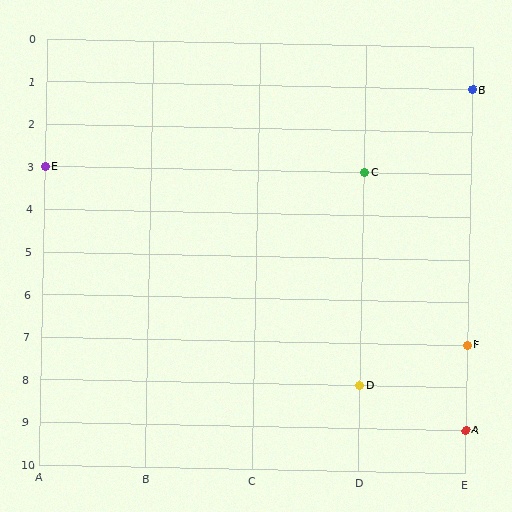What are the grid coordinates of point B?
Point B is at grid coordinates (E, 1).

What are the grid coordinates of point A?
Point A is at grid coordinates (E, 9).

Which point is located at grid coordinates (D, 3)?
Point C is at (D, 3).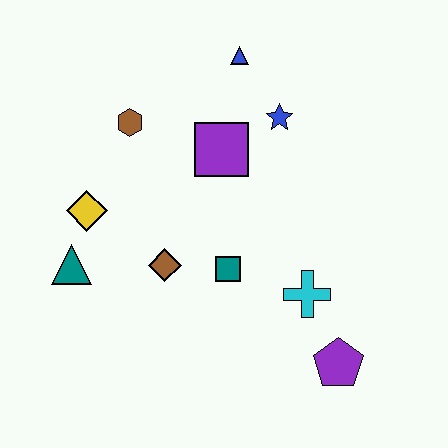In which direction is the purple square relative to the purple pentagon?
The purple square is above the purple pentagon.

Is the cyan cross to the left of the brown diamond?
No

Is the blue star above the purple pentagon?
Yes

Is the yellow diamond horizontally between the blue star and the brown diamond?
No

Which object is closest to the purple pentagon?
The cyan cross is closest to the purple pentagon.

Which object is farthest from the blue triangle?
The purple pentagon is farthest from the blue triangle.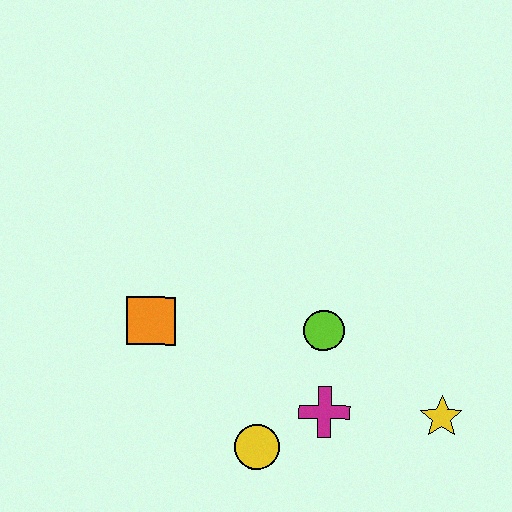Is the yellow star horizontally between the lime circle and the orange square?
No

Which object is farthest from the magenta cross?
The orange square is farthest from the magenta cross.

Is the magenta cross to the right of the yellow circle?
Yes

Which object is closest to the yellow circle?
The magenta cross is closest to the yellow circle.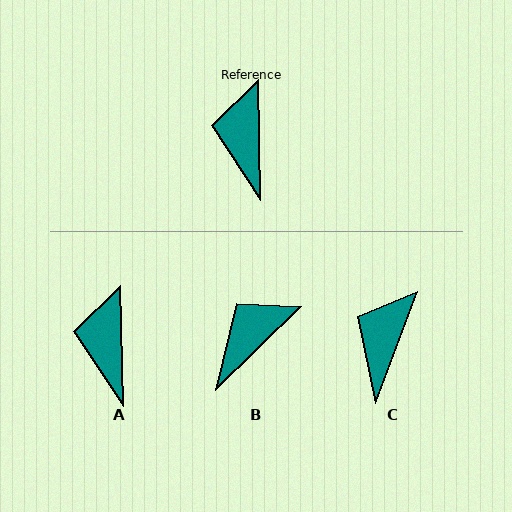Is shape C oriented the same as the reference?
No, it is off by about 22 degrees.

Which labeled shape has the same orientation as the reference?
A.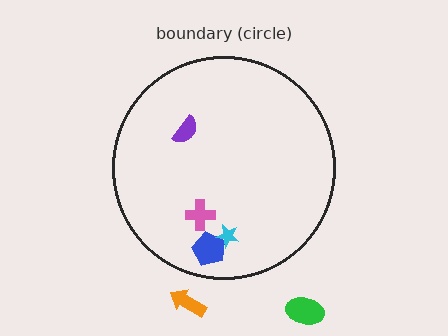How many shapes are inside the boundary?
4 inside, 2 outside.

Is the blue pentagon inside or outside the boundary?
Inside.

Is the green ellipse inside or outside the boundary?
Outside.